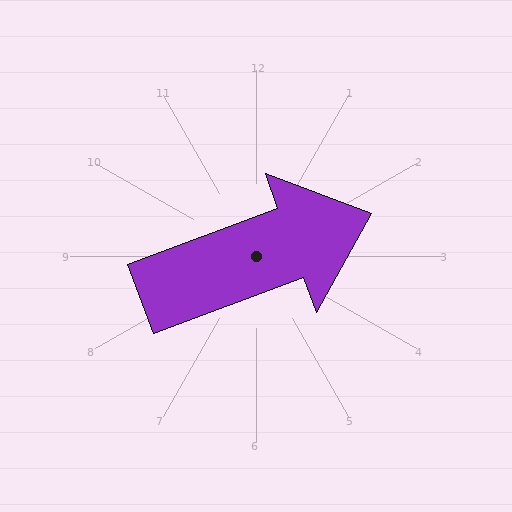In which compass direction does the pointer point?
East.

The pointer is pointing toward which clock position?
Roughly 2 o'clock.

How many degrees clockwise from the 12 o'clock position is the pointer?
Approximately 70 degrees.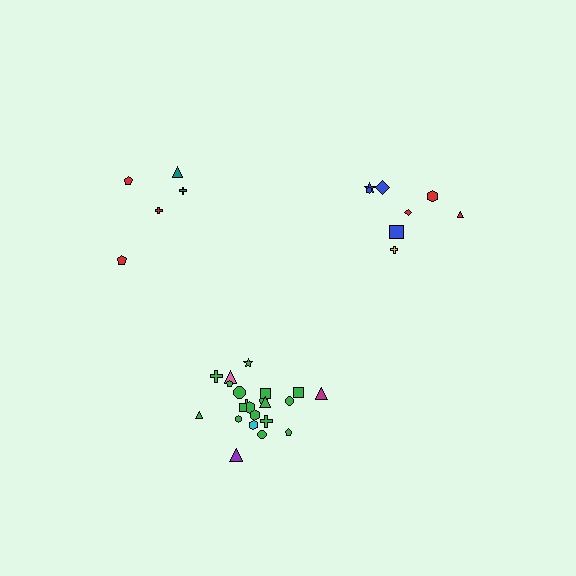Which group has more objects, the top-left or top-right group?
The top-right group.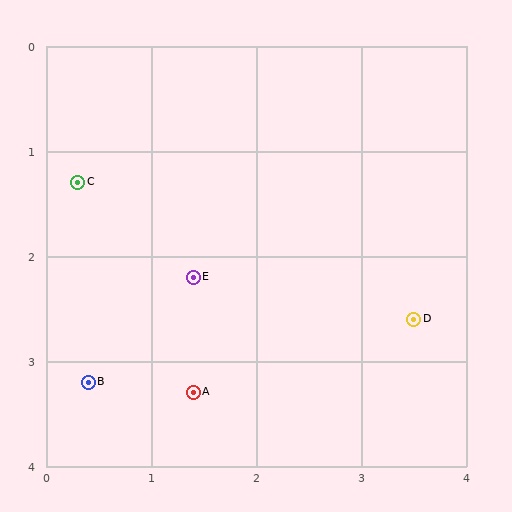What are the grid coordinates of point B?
Point B is at approximately (0.4, 3.2).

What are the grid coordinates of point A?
Point A is at approximately (1.4, 3.3).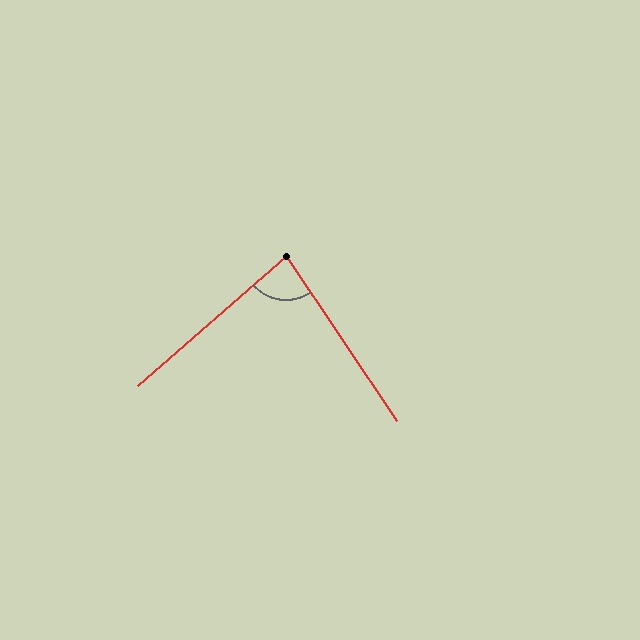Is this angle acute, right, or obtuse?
It is acute.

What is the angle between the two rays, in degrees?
Approximately 83 degrees.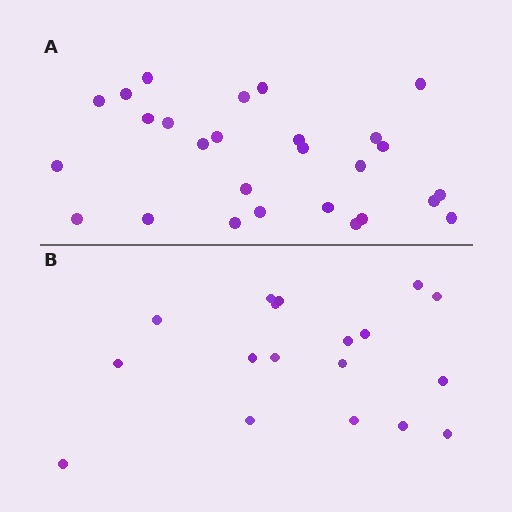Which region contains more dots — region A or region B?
Region A (the top region) has more dots.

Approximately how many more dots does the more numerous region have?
Region A has roughly 8 or so more dots than region B.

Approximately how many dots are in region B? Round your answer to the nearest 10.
About 20 dots. (The exact count is 18, which rounds to 20.)